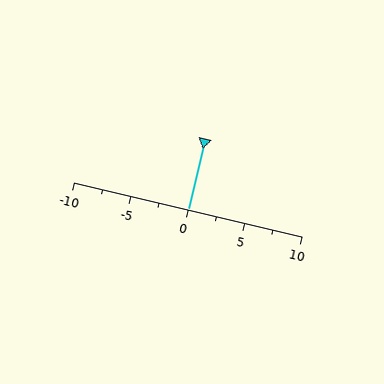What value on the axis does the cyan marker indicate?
The marker indicates approximately 0.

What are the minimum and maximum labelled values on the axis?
The axis runs from -10 to 10.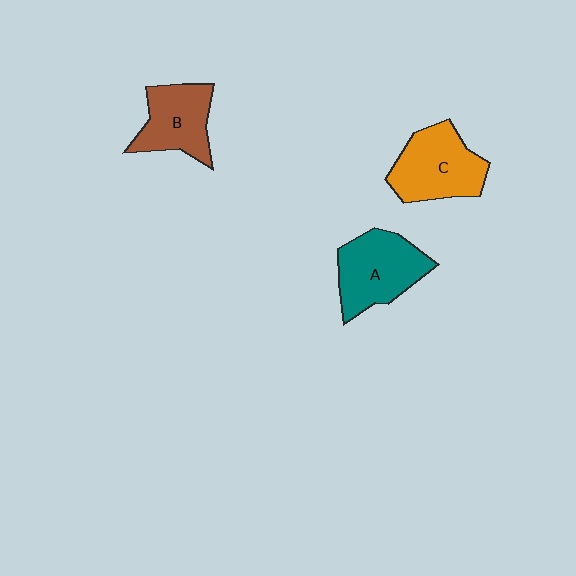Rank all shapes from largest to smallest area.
From largest to smallest: A (teal), C (orange), B (brown).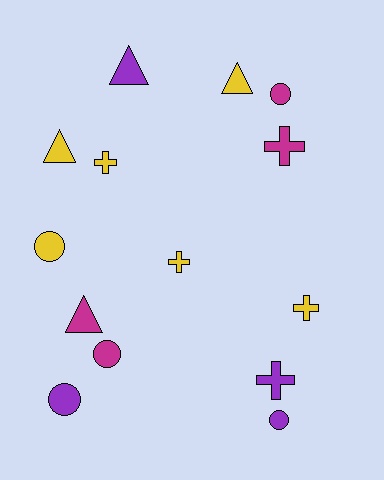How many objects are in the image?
There are 14 objects.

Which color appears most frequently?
Yellow, with 6 objects.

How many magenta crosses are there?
There is 1 magenta cross.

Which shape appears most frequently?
Circle, with 5 objects.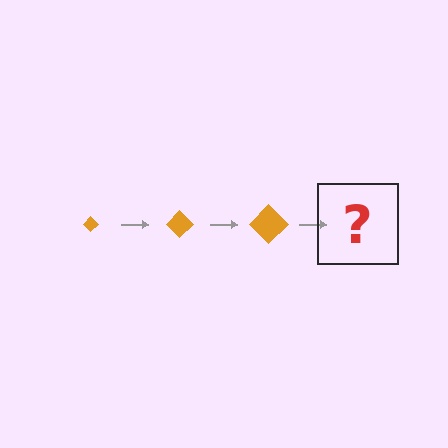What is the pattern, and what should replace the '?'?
The pattern is that the diamond gets progressively larger each step. The '?' should be an orange diamond, larger than the previous one.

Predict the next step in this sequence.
The next step is an orange diamond, larger than the previous one.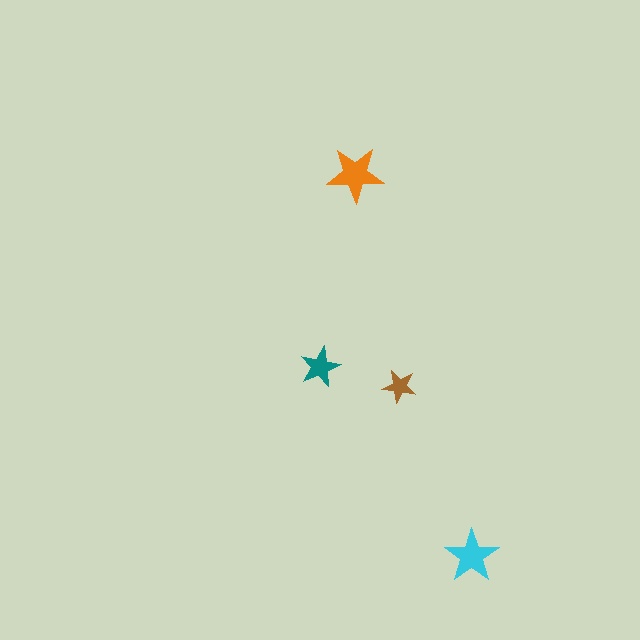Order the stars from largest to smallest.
the orange one, the cyan one, the teal one, the brown one.